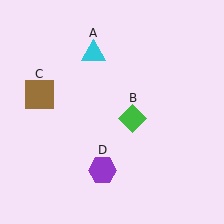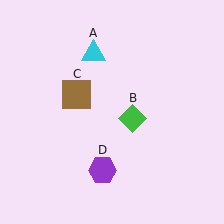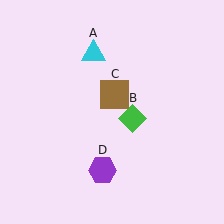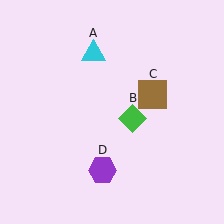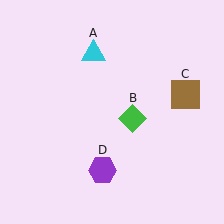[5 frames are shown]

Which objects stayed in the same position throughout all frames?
Cyan triangle (object A) and green diamond (object B) and purple hexagon (object D) remained stationary.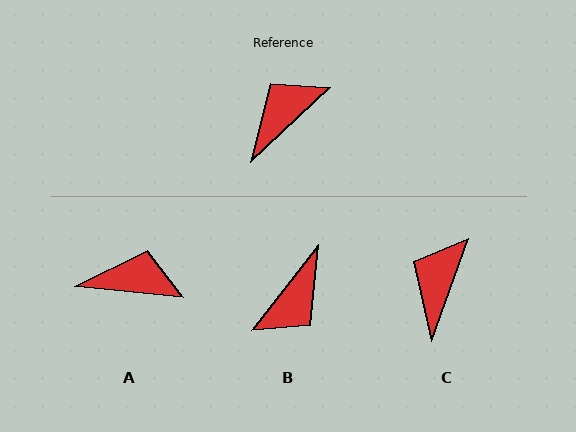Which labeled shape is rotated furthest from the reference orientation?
B, about 171 degrees away.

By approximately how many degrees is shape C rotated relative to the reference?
Approximately 27 degrees counter-clockwise.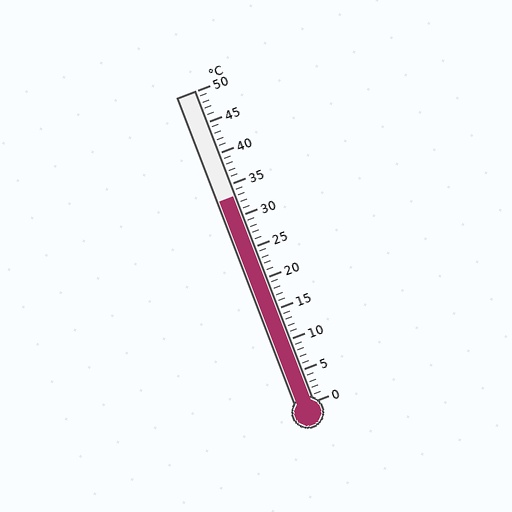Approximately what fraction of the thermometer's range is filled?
The thermometer is filled to approximately 65% of its range.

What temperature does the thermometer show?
The thermometer shows approximately 33°C.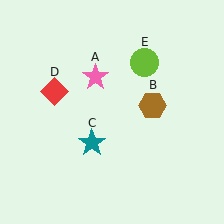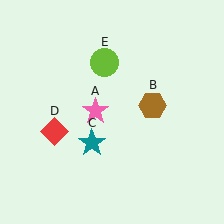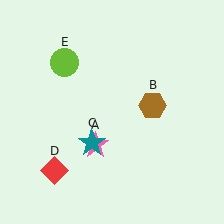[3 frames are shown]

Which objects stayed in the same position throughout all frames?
Brown hexagon (object B) and teal star (object C) remained stationary.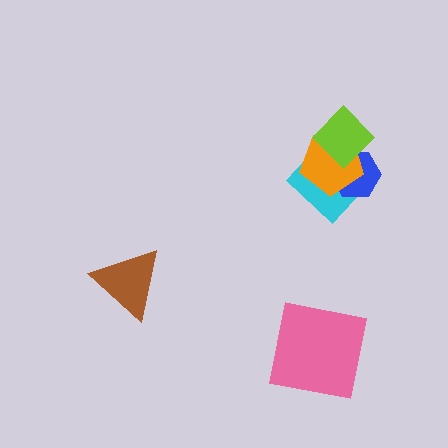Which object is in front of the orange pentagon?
The lime diamond is in front of the orange pentagon.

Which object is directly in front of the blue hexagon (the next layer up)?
The orange pentagon is directly in front of the blue hexagon.